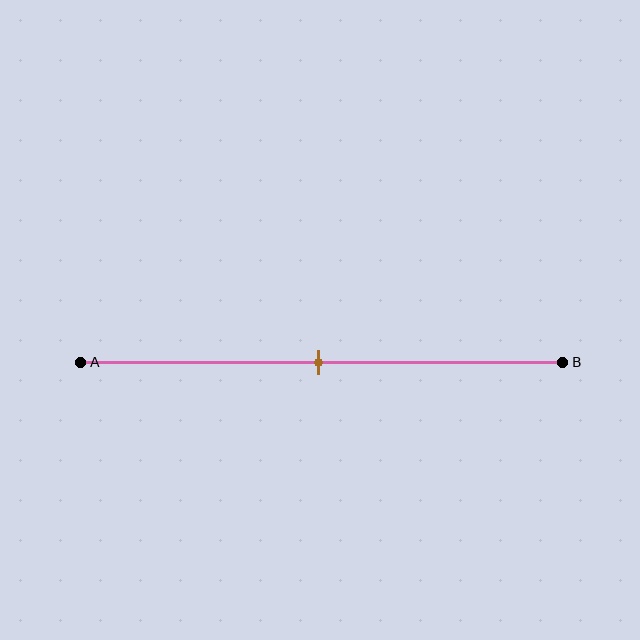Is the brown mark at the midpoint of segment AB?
Yes, the mark is approximately at the midpoint.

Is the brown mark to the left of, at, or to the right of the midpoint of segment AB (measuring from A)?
The brown mark is approximately at the midpoint of segment AB.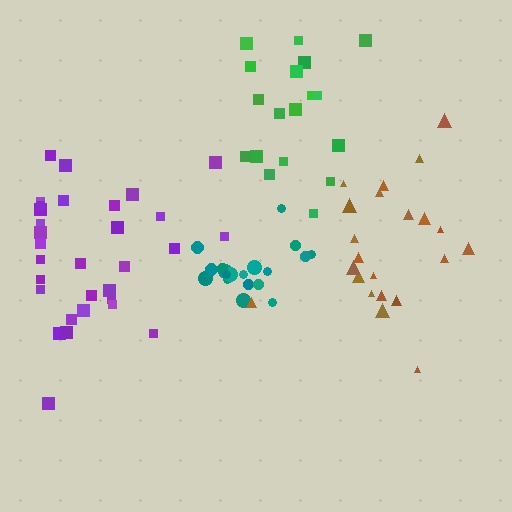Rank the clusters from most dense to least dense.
teal, brown, purple, green.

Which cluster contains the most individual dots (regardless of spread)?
Purple (31).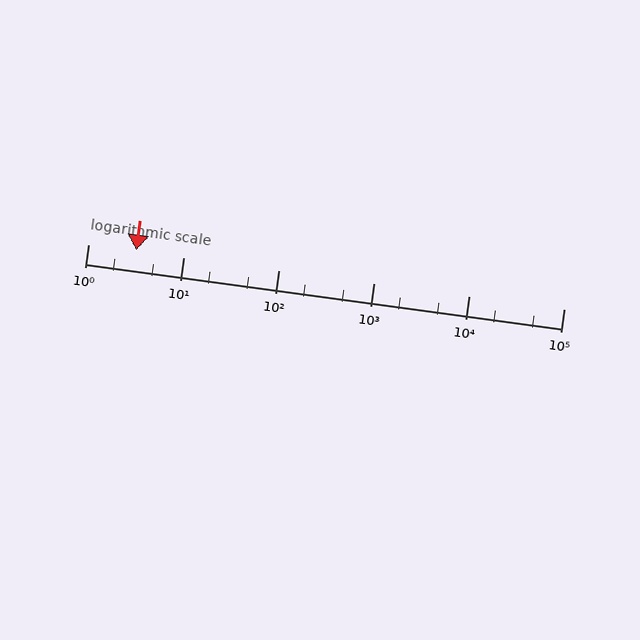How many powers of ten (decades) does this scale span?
The scale spans 5 decades, from 1 to 100000.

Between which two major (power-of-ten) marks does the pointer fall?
The pointer is between 1 and 10.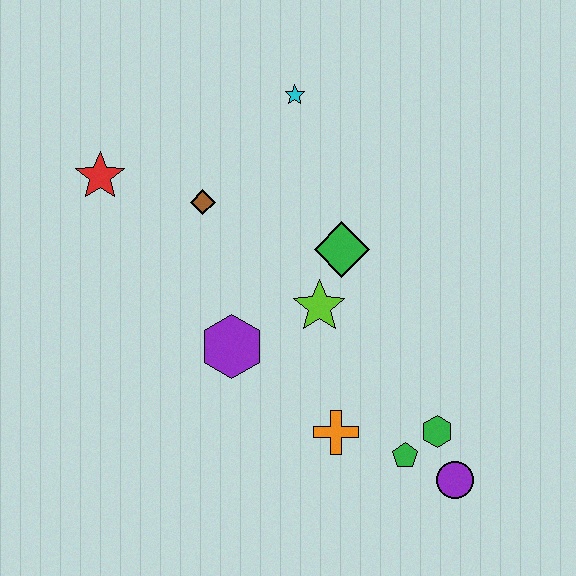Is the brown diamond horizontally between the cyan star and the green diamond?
No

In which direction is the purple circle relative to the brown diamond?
The purple circle is below the brown diamond.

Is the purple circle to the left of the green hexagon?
No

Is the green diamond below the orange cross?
No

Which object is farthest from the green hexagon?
The red star is farthest from the green hexagon.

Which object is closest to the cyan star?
The brown diamond is closest to the cyan star.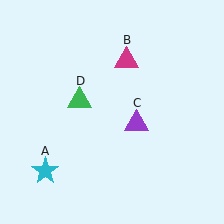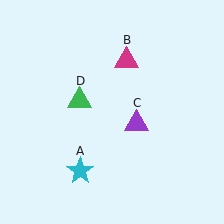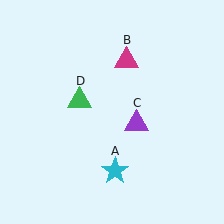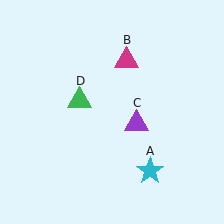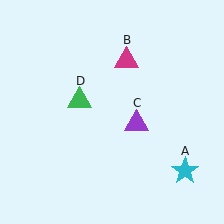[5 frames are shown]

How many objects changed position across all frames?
1 object changed position: cyan star (object A).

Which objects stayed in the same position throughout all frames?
Magenta triangle (object B) and purple triangle (object C) and green triangle (object D) remained stationary.